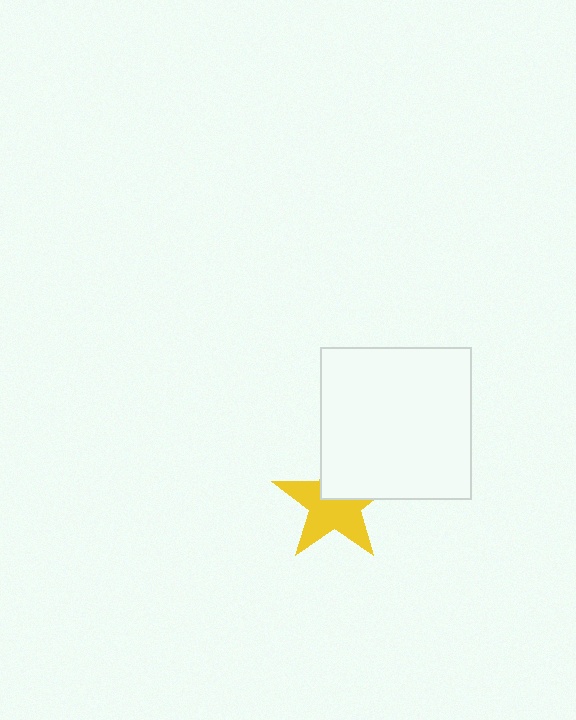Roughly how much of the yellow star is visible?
About half of it is visible (roughly 62%).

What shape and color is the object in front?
The object in front is a white rectangle.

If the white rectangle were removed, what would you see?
You would see the complete yellow star.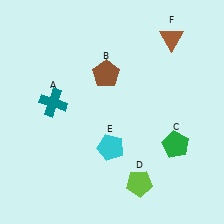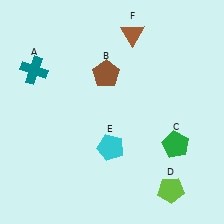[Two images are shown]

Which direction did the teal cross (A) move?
The teal cross (A) moved up.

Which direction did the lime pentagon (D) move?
The lime pentagon (D) moved right.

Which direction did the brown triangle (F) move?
The brown triangle (F) moved left.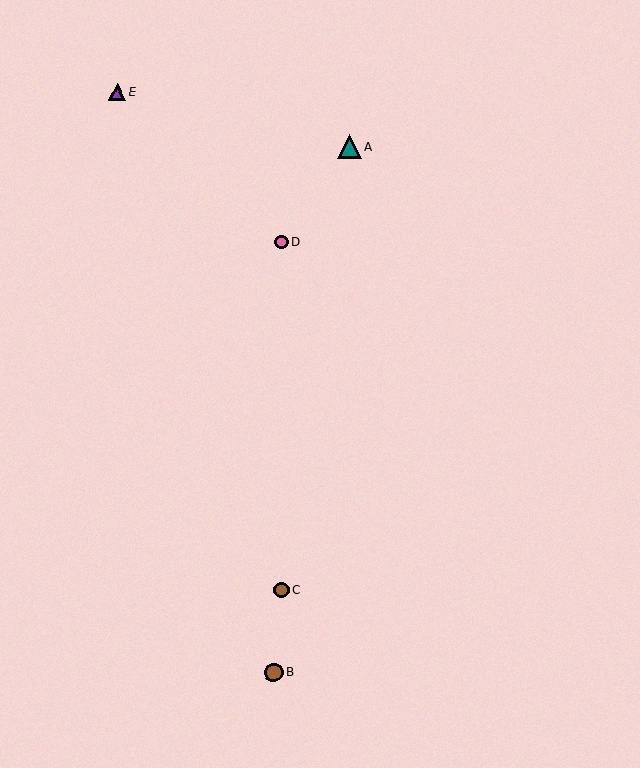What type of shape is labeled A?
Shape A is a teal triangle.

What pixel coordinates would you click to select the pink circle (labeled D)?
Click at (282, 242) to select the pink circle D.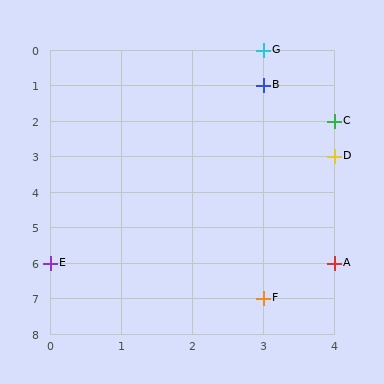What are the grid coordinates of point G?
Point G is at grid coordinates (3, 0).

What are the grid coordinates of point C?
Point C is at grid coordinates (4, 2).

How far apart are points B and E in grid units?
Points B and E are 3 columns and 5 rows apart (about 5.8 grid units diagonally).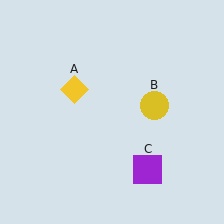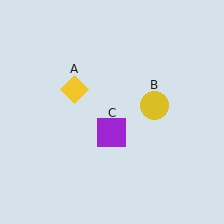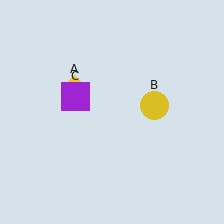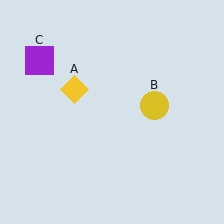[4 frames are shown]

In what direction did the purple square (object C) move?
The purple square (object C) moved up and to the left.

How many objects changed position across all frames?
1 object changed position: purple square (object C).